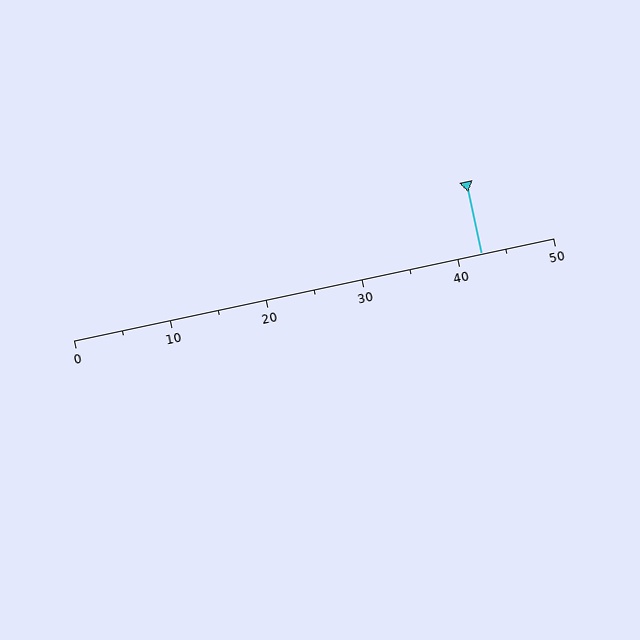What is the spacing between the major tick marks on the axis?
The major ticks are spaced 10 apart.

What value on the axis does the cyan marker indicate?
The marker indicates approximately 42.5.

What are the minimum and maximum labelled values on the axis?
The axis runs from 0 to 50.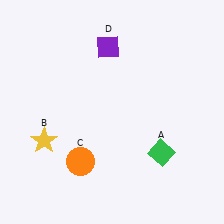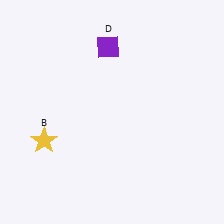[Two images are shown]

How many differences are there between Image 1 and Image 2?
There are 2 differences between the two images.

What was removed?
The orange circle (C), the green diamond (A) were removed in Image 2.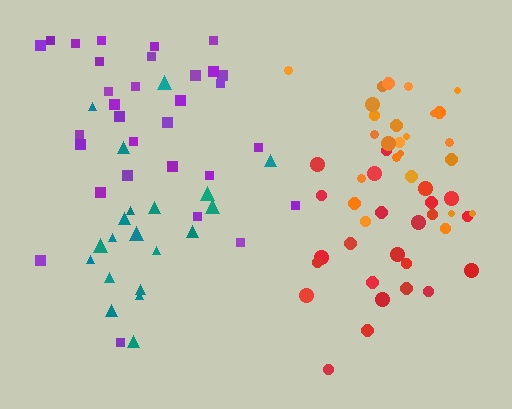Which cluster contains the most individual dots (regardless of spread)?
Purple (31).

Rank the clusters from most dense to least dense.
red, orange, purple, teal.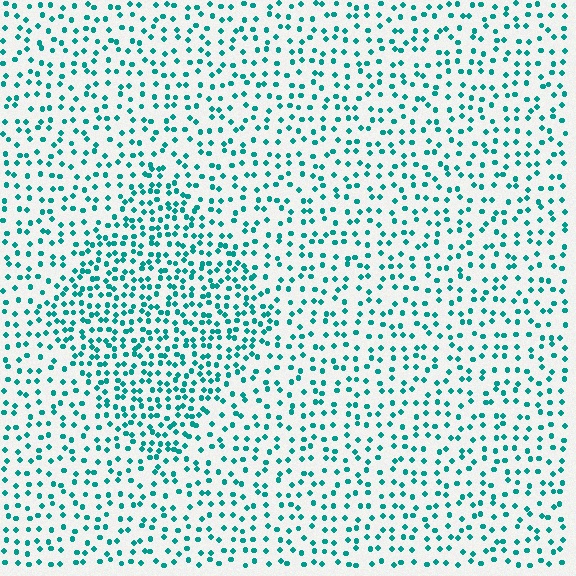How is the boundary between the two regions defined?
The boundary is defined by a change in element density (approximately 1.8x ratio). All elements are the same color, size, and shape.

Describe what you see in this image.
The image contains small teal elements arranged at two different densities. A diamond-shaped region is visible where the elements are more densely packed than the surrounding area.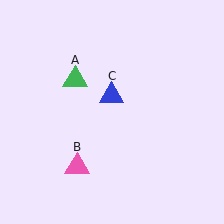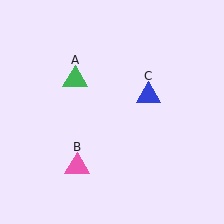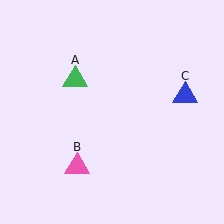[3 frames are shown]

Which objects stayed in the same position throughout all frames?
Green triangle (object A) and pink triangle (object B) remained stationary.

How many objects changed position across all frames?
1 object changed position: blue triangle (object C).